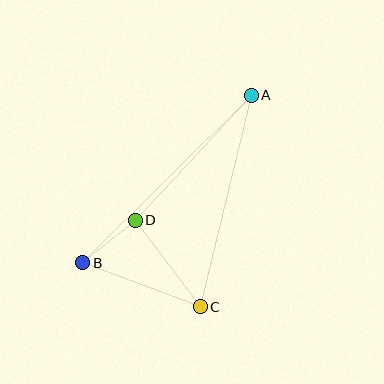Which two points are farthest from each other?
Points A and B are farthest from each other.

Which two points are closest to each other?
Points B and D are closest to each other.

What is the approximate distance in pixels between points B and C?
The distance between B and C is approximately 125 pixels.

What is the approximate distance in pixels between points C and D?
The distance between C and D is approximately 108 pixels.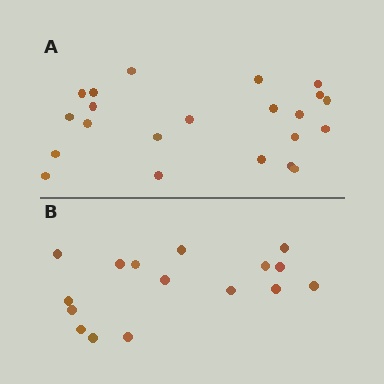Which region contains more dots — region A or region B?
Region A (the top region) has more dots.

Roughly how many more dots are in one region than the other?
Region A has about 6 more dots than region B.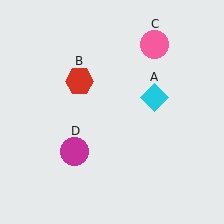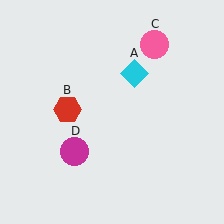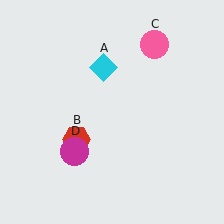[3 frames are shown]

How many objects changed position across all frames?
2 objects changed position: cyan diamond (object A), red hexagon (object B).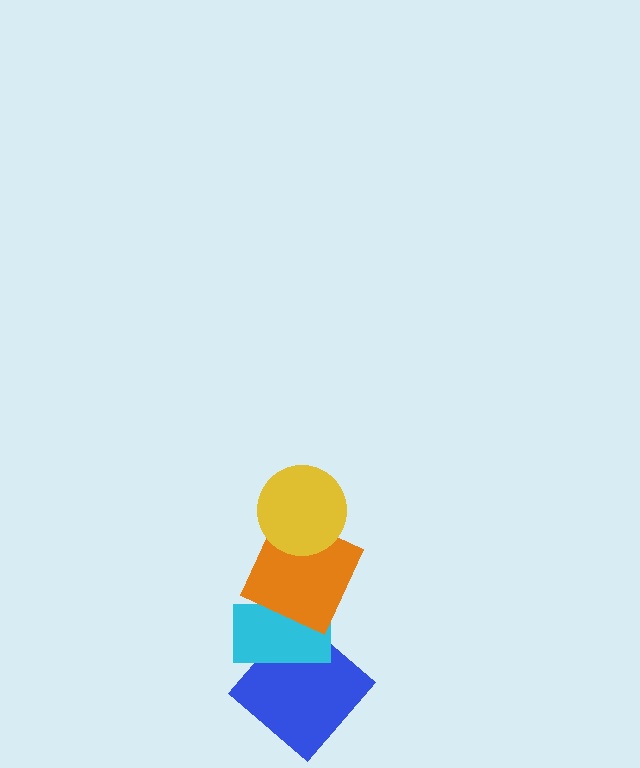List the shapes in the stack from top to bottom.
From top to bottom: the yellow circle, the orange square, the cyan rectangle, the blue diamond.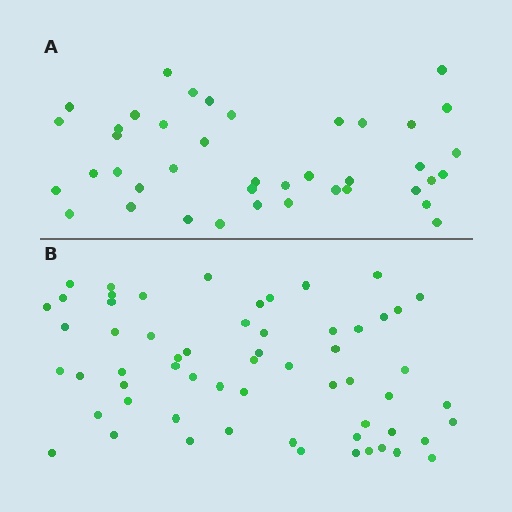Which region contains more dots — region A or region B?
Region B (the bottom region) has more dots.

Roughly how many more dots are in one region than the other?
Region B has approximately 20 more dots than region A.